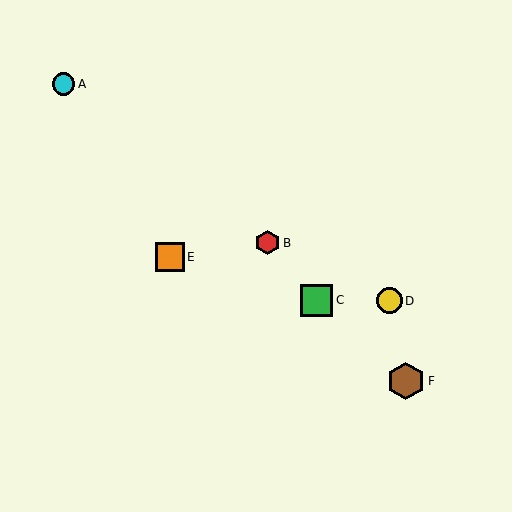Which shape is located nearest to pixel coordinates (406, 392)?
The brown hexagon (labeled F) at (406, 381) is nearest to that location.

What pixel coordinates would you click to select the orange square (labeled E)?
Click at (170, 257) to select the orange square E.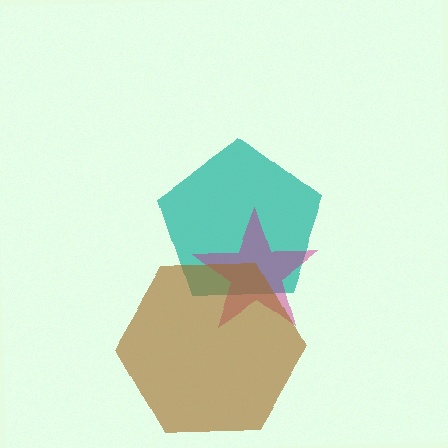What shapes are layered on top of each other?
The layered shapes are: a teal pentagon, a magenta star, a brown hexagon.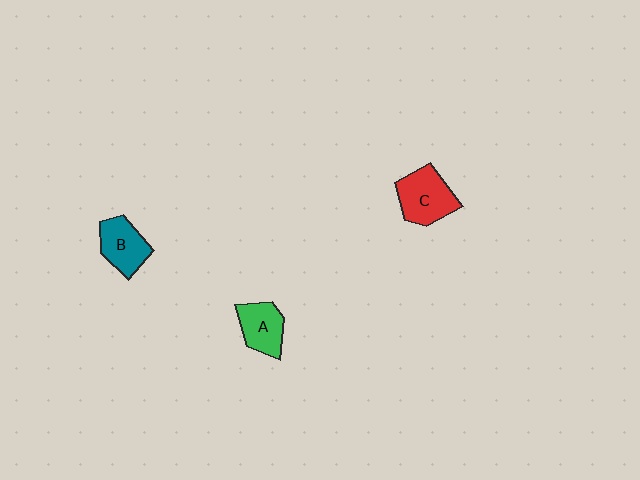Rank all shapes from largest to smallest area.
From largest to smallest: C (red), B (teal), A (green).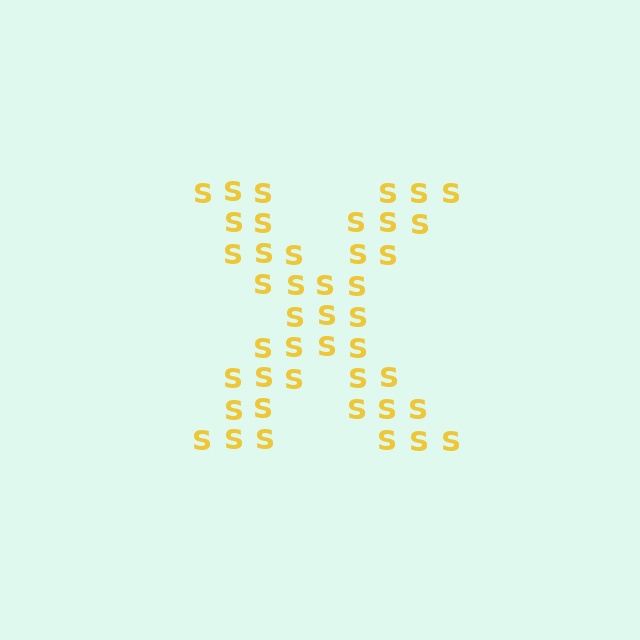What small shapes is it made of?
It is made of small letter S's.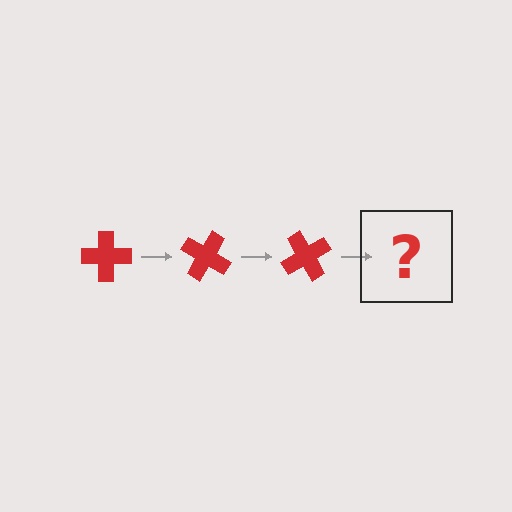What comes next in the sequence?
The next element should be a red cross rotated 90 degrees.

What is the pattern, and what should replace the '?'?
The pattern is that the cross rotates 30 degrees each step. The '?' should be a red cross rotated 90 degrees.